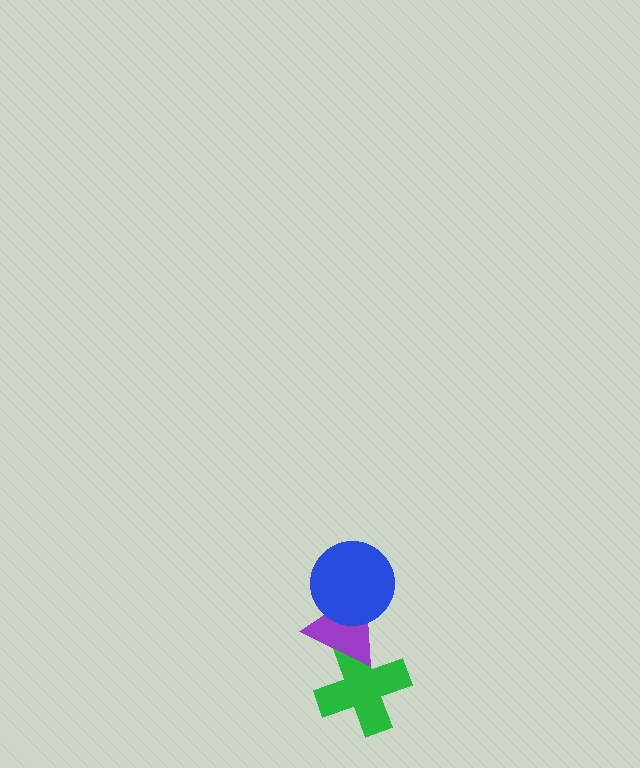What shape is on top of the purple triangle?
The blue circle is on top of the purple triangle.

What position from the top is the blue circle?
The blue circle is 1st from the top.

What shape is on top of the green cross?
The purple triangle is on top of the green cross.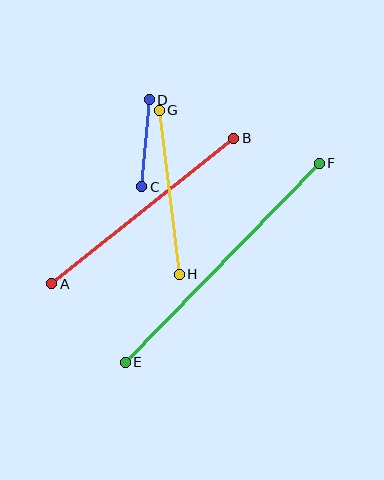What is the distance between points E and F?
The distance is approximately 278 pixels.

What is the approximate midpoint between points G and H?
The midpoint is at approximately (169, 192) pixels.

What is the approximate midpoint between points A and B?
The midpoint is at approximately (143, 211) pixels.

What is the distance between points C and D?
The distance is approximately 87 pixels.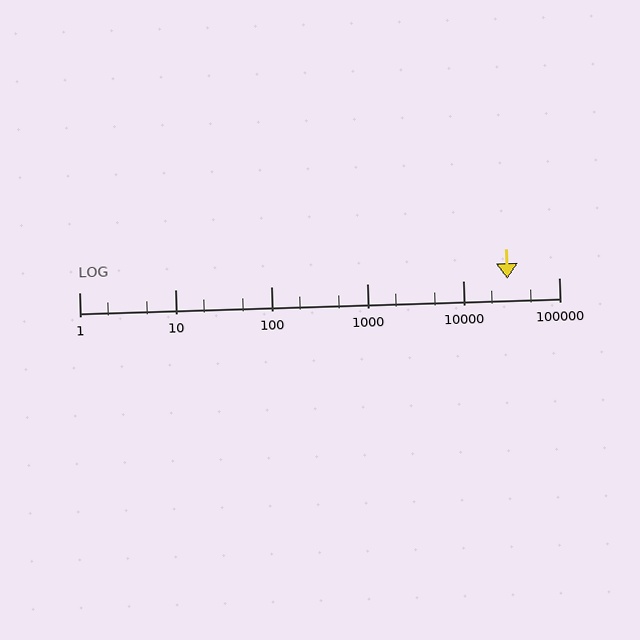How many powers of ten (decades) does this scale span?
The scale spans 5 decades, from 1 to 100000.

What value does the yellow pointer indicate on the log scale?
The pointer indicates approximately 29000.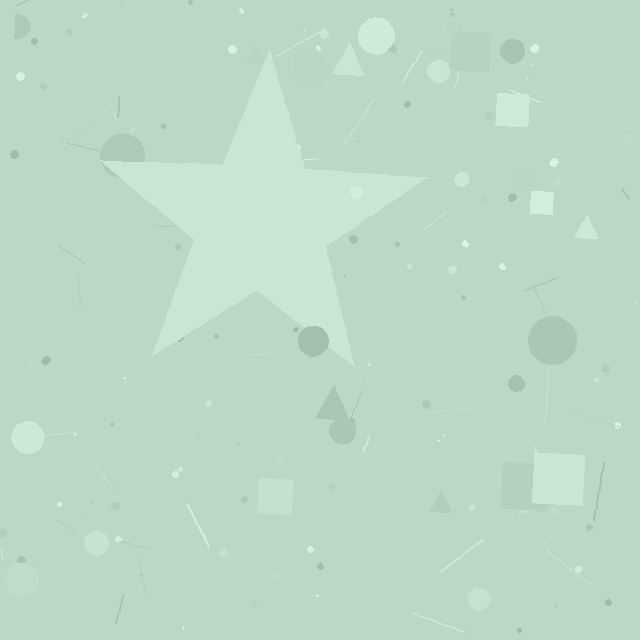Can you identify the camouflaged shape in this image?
The camouflaged shape is a star.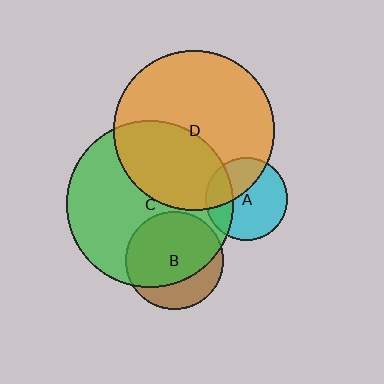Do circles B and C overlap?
Yes.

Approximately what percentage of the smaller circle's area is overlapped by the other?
Approximately 70%.